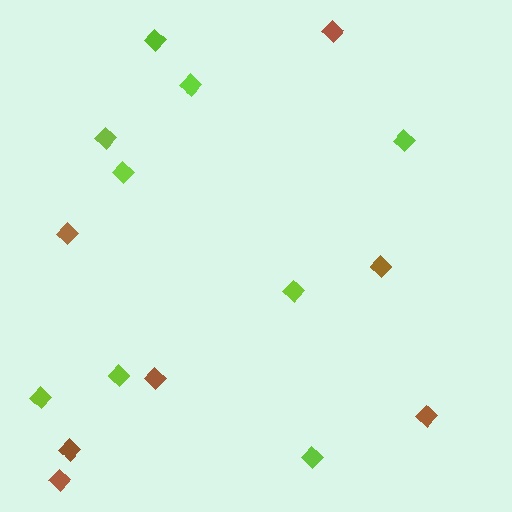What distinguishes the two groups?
There are 2 groups: one group of lime diamonds (9) and one group of brown diamonds (7).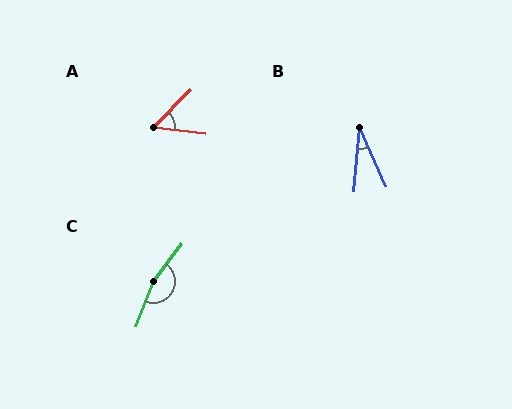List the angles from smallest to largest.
B (29°), A (52°), C (164°).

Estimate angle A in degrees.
Approximately 52 degrees.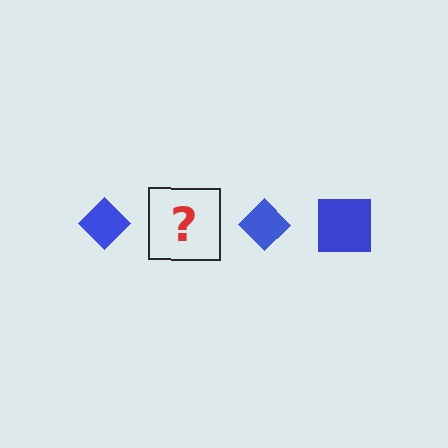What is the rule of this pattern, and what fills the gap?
The rule is that the pattern cycles through diamond, square shapes in blue. The gap should be filled with a blue square.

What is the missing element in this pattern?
The missing element is a blue square.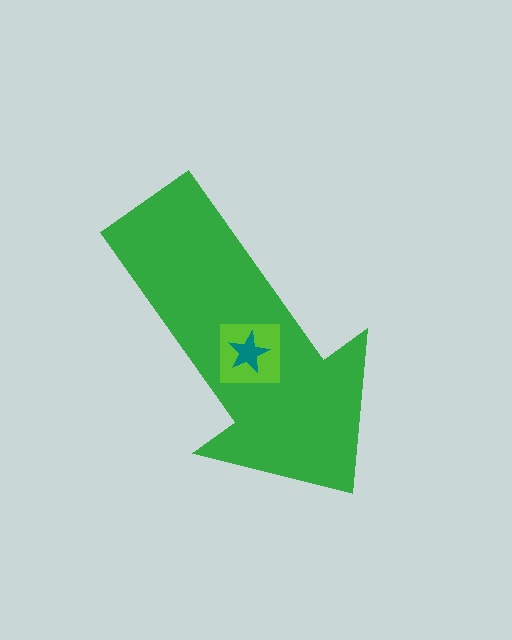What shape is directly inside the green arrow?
The lime square.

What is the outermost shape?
The green arrow.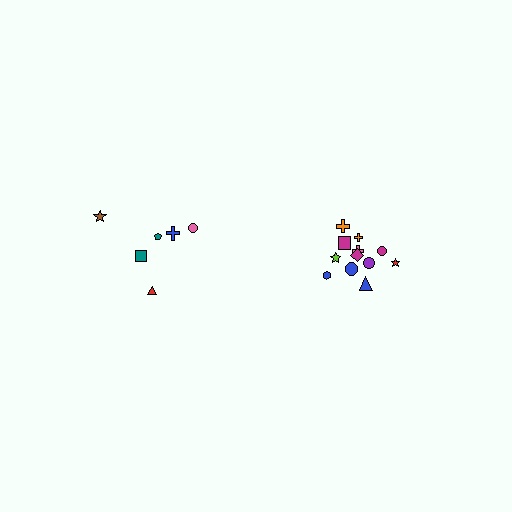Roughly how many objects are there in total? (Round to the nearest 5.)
Roughly 20 objects in total.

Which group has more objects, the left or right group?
The right group.